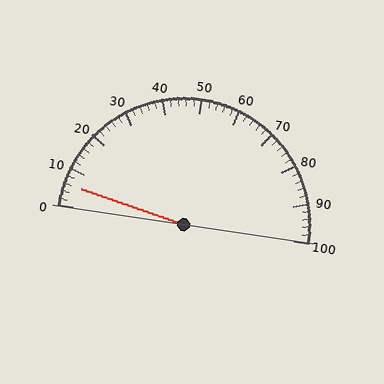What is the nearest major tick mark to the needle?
The nearest major tick mark is 10.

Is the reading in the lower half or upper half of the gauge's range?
The reading is in the lower half of the range (0 to 100).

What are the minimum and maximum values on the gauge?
The gauge ranges from 0 to 100.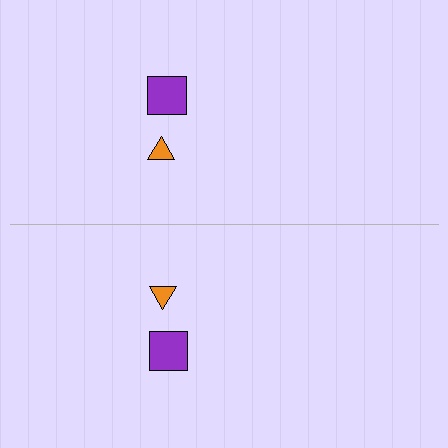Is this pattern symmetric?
Yes, this pattern has bilateral (reflection) symmetry.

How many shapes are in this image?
There are 4 shapes in this image.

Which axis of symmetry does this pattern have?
The pattern has a horizontal axis of symmetry running through the center of the image.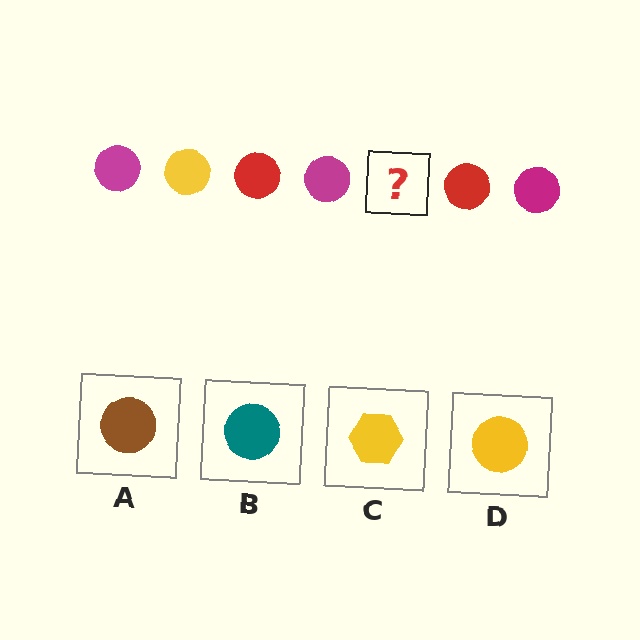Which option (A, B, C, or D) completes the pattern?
D.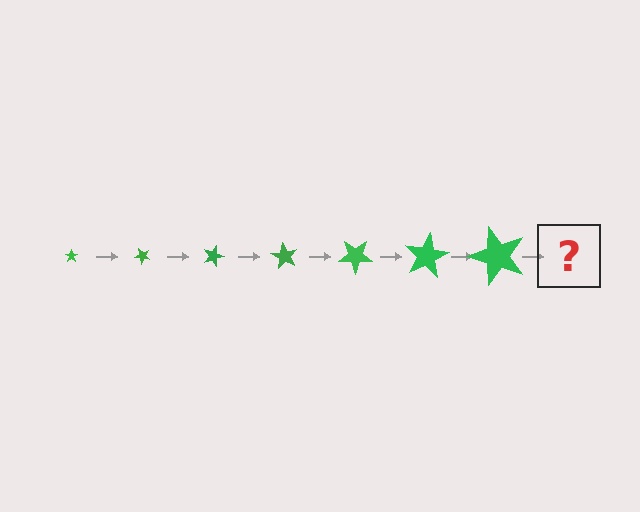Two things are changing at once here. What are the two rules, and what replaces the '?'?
The two rules are that the star grows larger each step and it rotates 45 degrees each step. The '?' should be a star, larger than the previous one and rotated 315 degrees from the start.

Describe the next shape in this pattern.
It should be a star, larger than the previous one and rotated 315 degrees from the start.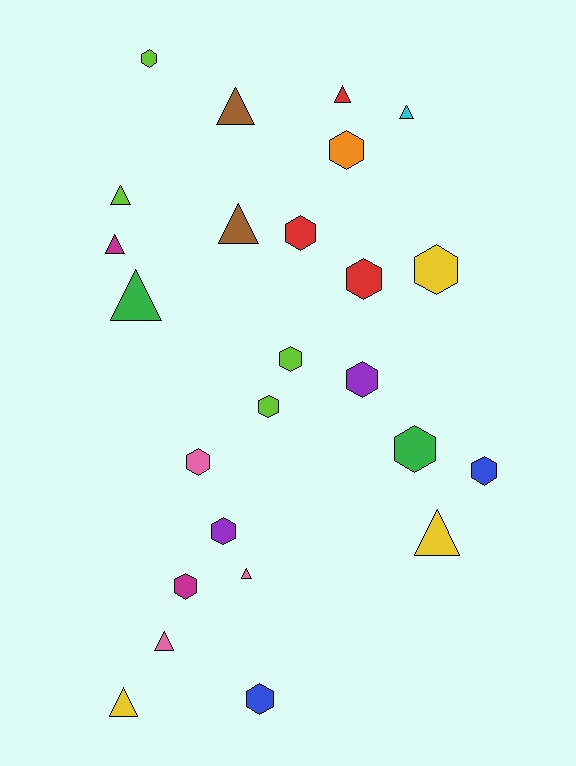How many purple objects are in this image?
There are 2 purple objects.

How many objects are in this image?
There are 25 objects.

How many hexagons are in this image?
There are 14 hexagons.